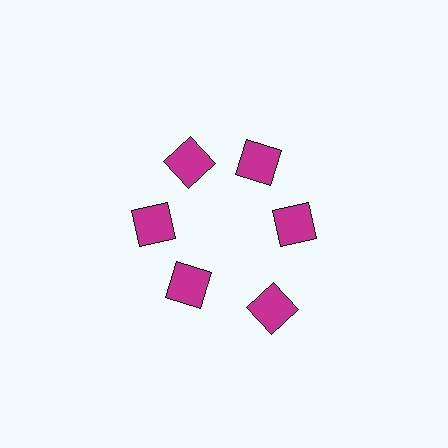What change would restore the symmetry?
The symmetry would be restored by moving it inward, back onto the ring so that all 6 squares sit at equal angles and equal distance from the center.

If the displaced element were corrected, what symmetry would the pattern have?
It would have 6-fold rotational symmetry — the pattern would map onto itself every 60 degrees.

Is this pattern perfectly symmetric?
No. The 6 magenta squares are arranged in a ring, but one element near the 5 o'clock position is pushed outward from the center, breaking the 6-fold rotational symmetry.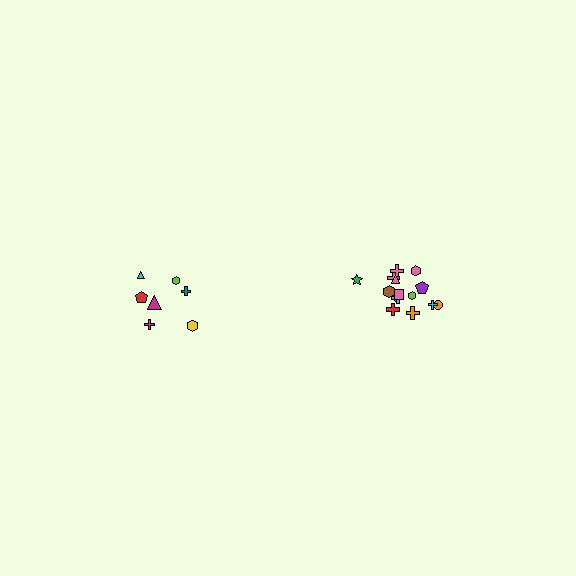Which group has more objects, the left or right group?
The right group.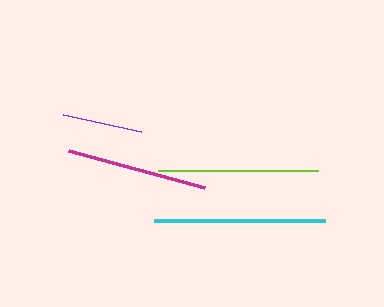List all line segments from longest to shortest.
From longest to shortest: cyan, lime, magenta, purple.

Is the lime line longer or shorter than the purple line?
The lime line is longer than the purple line.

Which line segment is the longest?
The cyan line is the longest at approximately 171 pixels.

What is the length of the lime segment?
The lime segment is approximately 160 pixels long.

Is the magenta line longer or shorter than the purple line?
The magenta line is longer than the purple line.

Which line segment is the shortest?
The purple line is the shortest at approximately 80 pixels.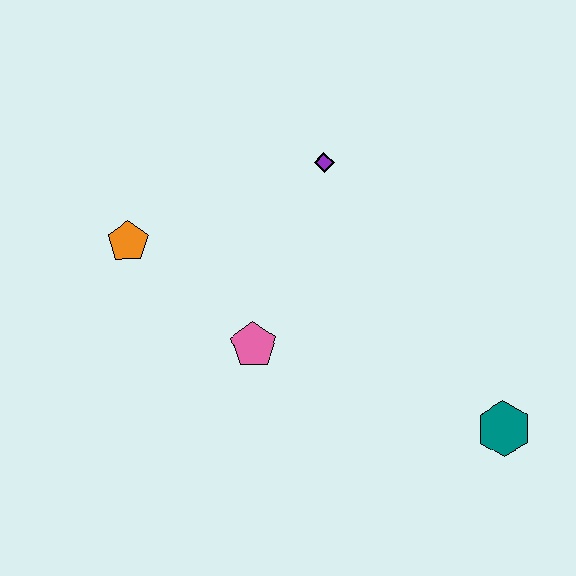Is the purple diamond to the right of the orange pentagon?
Yes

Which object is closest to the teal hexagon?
The pink pentagon is closest to the teal hexagon.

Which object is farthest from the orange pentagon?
The teal hexagon is farthest from the orange pentagon.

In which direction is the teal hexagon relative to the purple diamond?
The teal hexagon is below the purple diamond.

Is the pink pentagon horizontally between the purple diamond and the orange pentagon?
Yes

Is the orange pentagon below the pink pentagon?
No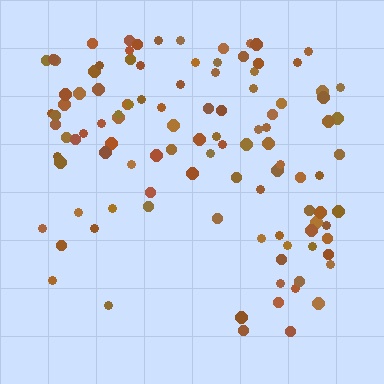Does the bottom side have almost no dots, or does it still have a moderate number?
Still a moderate number, just noticeably fewer than the top.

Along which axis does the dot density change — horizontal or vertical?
Vertical.